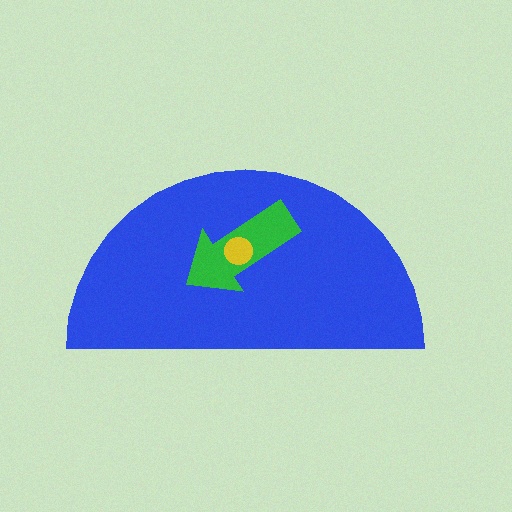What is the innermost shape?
The yellow circle.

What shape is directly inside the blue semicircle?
The green arrow.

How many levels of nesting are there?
3.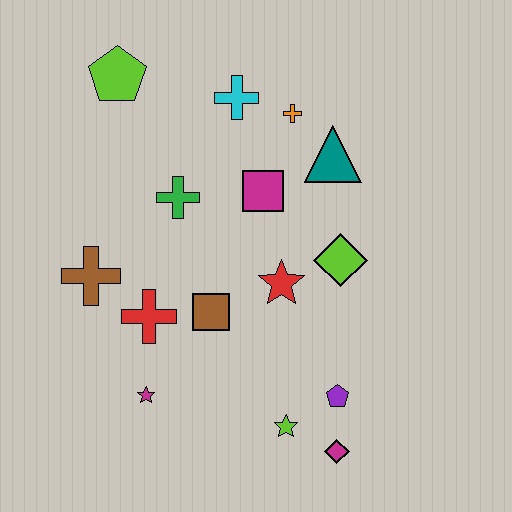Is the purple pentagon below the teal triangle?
Yes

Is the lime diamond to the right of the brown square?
Yes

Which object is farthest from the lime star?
The lime pentagon is farthest from the lime star.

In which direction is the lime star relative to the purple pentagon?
The lime star is to the left of the purple pentagon.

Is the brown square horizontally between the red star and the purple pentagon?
No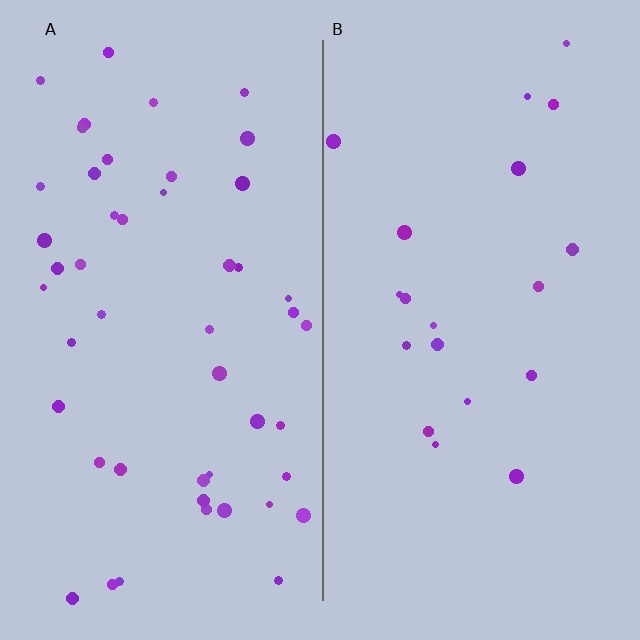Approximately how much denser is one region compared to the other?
Approximately 2.5× — region A over region B.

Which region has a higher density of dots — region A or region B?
A (the left).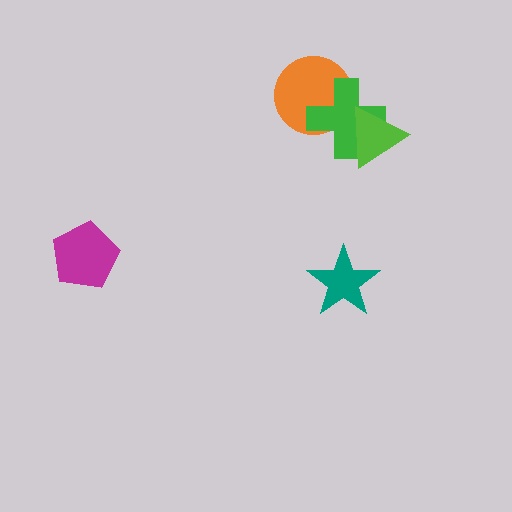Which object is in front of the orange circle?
The green cross is in front of the orange circle.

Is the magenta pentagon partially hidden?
No, no other shape covers it.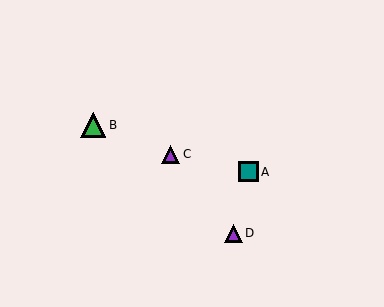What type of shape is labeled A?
Shape A is a teal square.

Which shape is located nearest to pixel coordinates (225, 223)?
The purple triangle (labeled D) at (233, 233) is nearest to that location.